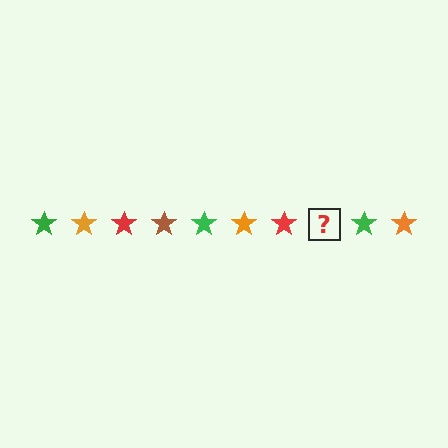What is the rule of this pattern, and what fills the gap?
The rule is that the pattern cycles through green, orange, red, brown stars. The gap should be filled with a brown star.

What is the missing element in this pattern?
The missing element is a brown star.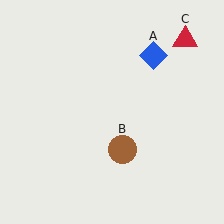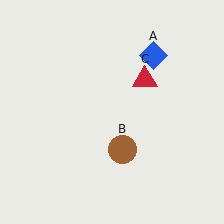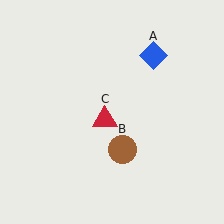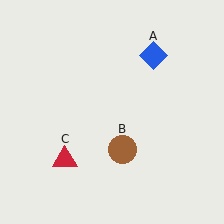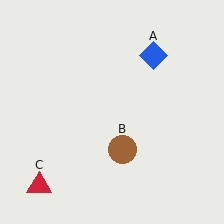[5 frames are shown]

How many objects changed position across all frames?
1 object changed position: red triangle (object C).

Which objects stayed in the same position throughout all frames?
Blue diamond (object A) and brown circle (object B) remained stationary.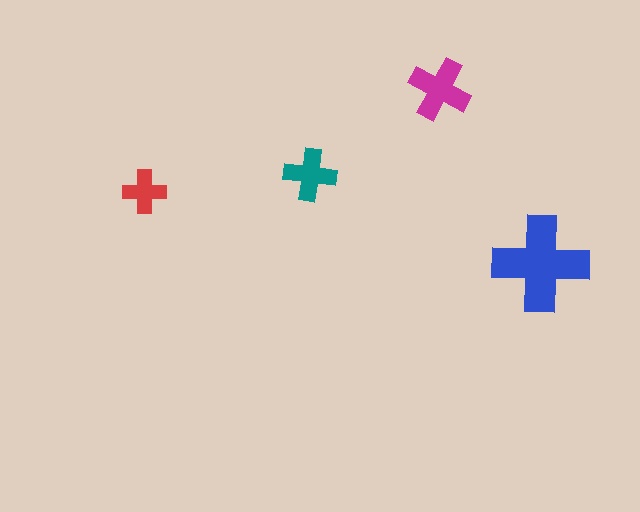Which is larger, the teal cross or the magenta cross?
The magenta one.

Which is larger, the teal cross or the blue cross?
The blue one.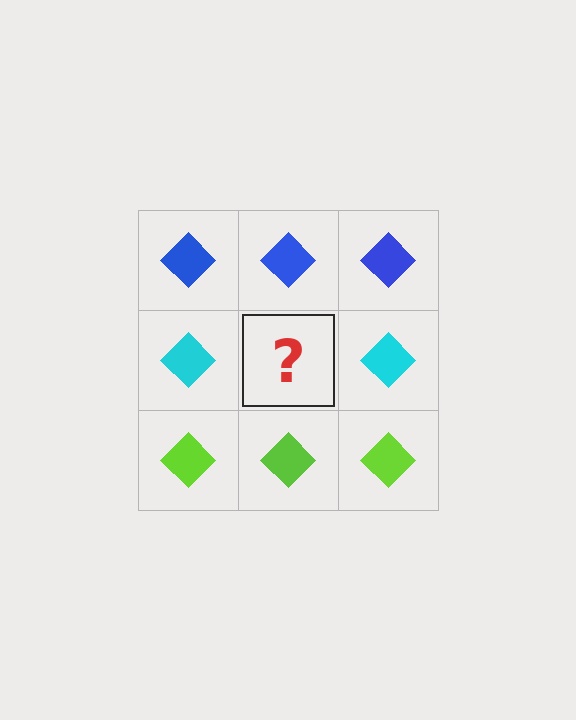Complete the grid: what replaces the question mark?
The question mark should be replaced with a cyan diamond.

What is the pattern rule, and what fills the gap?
The rule is that each row has a consistent color. The gap should be filled with a cyan diamond.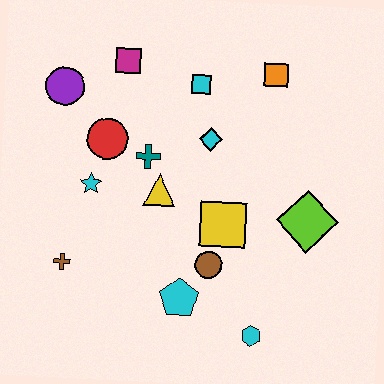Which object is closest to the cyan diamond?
The cyan square is closest to the cyan diamond.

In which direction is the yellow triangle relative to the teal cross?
The yellow triangle is below the teal cross.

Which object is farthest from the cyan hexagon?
The purple circle is farthest from the cyan hexagon.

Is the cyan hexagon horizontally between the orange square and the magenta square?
Yes